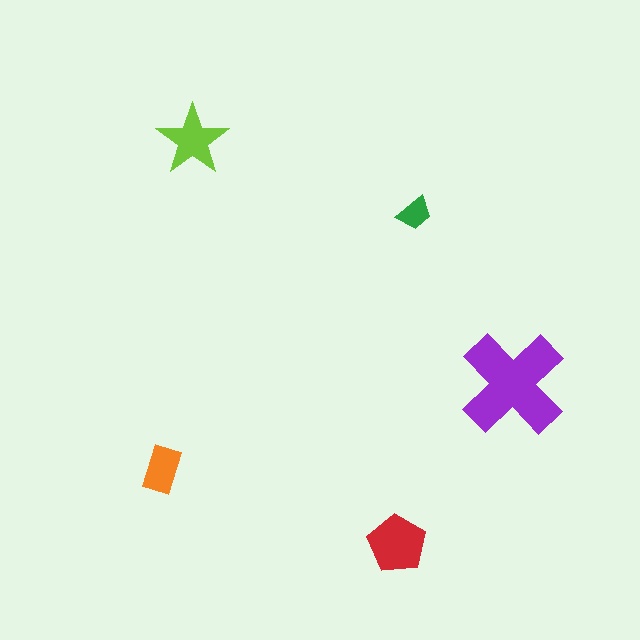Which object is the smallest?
The green trapezoid.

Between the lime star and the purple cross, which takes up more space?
The purple cross.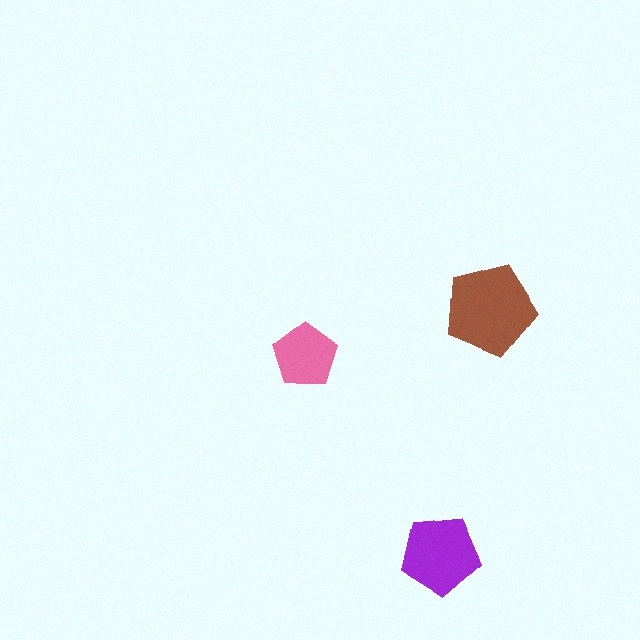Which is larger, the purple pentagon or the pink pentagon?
The purple one.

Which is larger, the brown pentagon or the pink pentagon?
The brown one.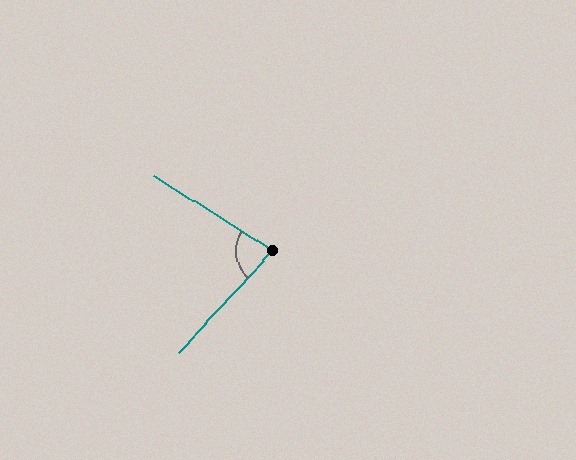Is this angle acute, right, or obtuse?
It is acute.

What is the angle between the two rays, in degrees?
Approximately 79 degrees.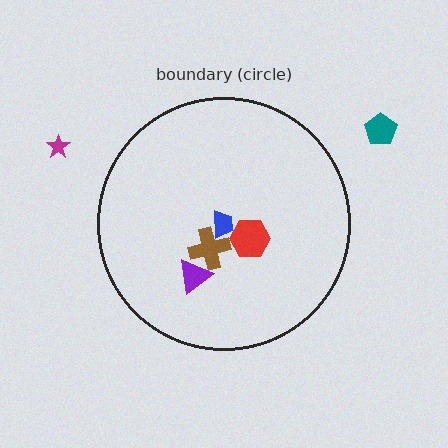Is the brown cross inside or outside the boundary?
Inside.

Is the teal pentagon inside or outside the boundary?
Outside.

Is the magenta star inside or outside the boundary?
Outside.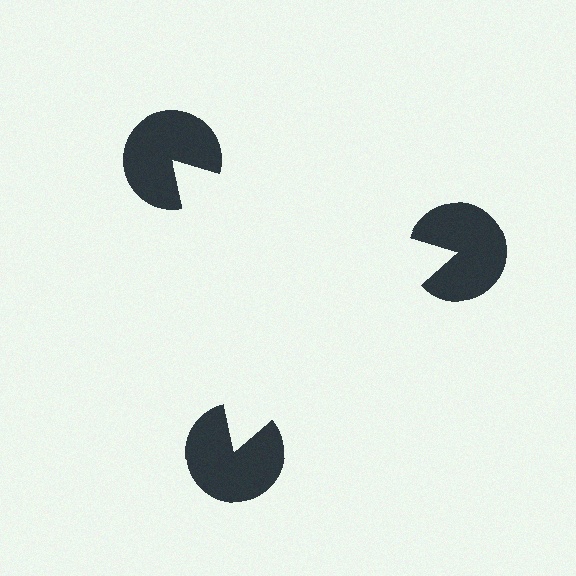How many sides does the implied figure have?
3 sides.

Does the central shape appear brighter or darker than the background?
It typically appears slightly brighter than the background, even though no actual brightness change is drawn.